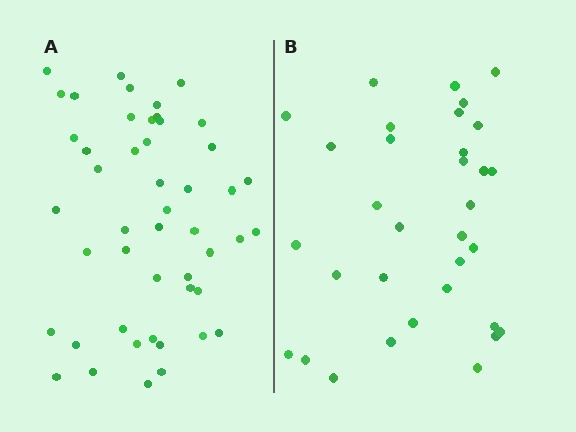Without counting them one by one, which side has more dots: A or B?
Region A (the left region) has more dots.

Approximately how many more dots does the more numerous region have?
Region A has approximately 15 more dots than region B.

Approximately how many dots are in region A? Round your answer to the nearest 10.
About 50 dots. (The exact count is 48, which rounds to 50.)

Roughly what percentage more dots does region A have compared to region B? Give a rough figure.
About 45% more.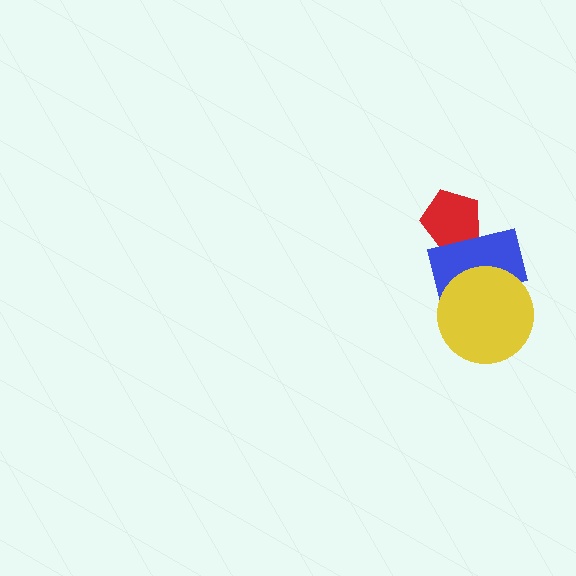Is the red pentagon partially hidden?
Yes, it is partially covered by another shape.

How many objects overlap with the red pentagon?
1 object overlaps with the red pentagon.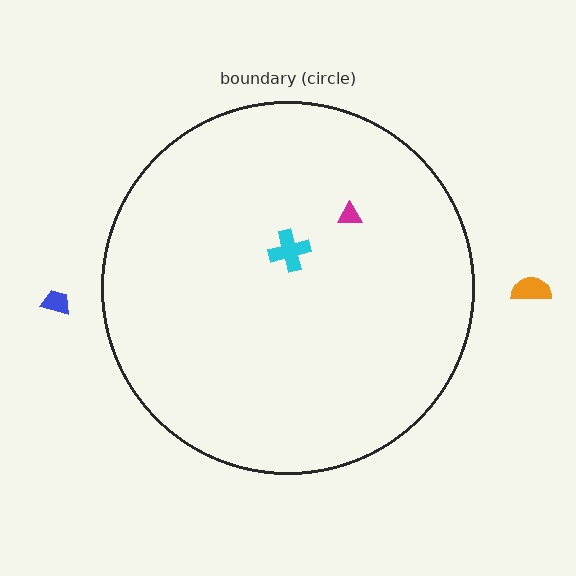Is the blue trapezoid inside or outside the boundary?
Outside.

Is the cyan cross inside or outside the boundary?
Inside.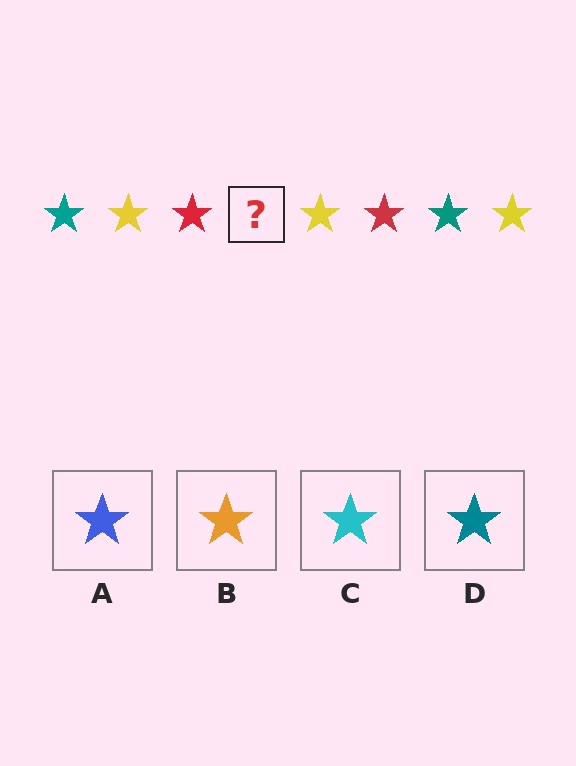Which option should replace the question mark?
Option D.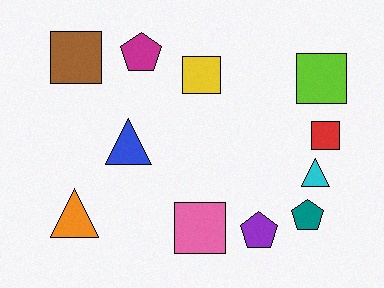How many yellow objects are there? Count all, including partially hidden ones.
There is 1 yellow object.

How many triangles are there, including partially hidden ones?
There are 3 triangles.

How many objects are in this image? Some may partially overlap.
There are 11 objects.